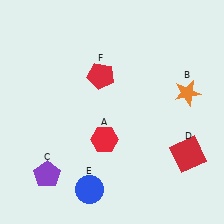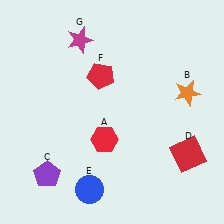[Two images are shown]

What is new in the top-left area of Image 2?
A magenta star (G) was added in the top-left area of Image 2.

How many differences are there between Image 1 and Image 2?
There is 1 difference between the two images.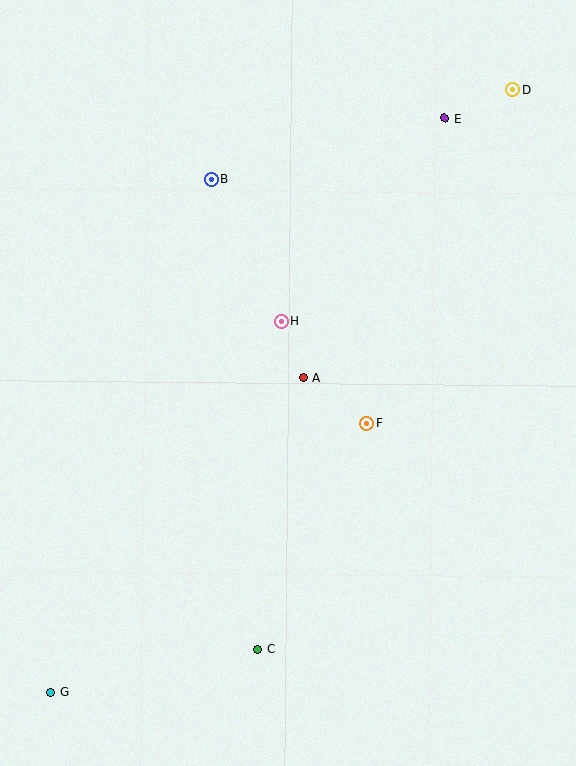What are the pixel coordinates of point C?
Point C is at (258, 649).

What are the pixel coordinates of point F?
Point F is at (367, 423).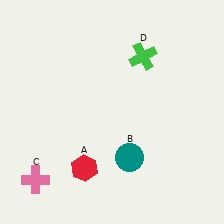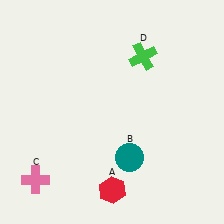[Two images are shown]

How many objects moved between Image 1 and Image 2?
1 object moved between the two images.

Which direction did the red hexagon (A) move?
The red hexagon (A) moved right.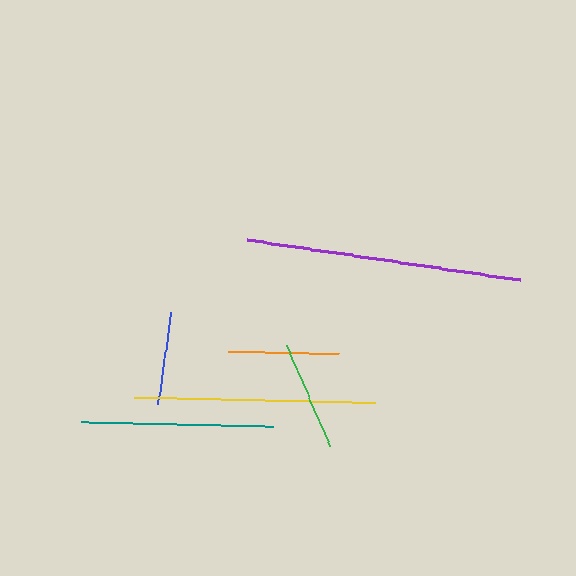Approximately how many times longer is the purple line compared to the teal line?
The purple line is approximately 1.4 times the length of the teal line.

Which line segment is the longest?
The purple line is the longest at approximately 275 pixels.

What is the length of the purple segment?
The purple segment is approximately 275 pixels long.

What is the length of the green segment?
The green segment is approximately 110 pixels long.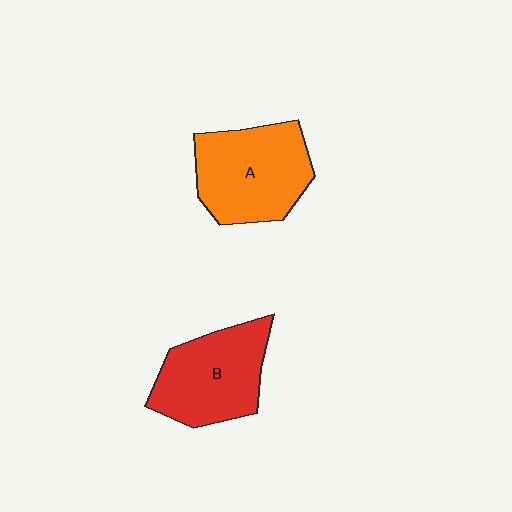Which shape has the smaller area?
Shape B (red).